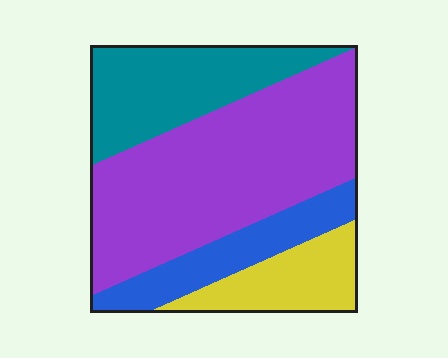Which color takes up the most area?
Purple, at roughly 50%.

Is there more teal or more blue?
Teal.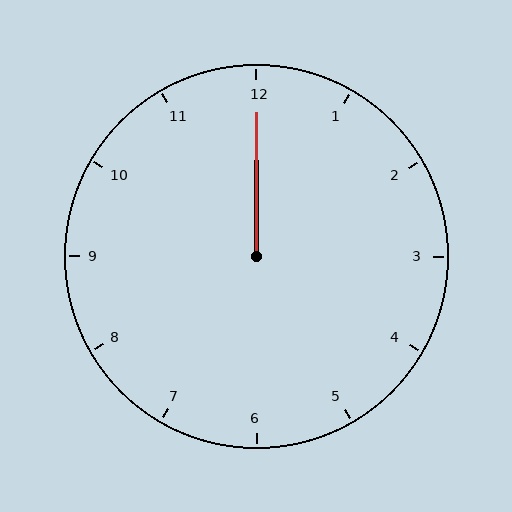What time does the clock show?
12:00.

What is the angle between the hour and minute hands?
Approximately 0 degrees.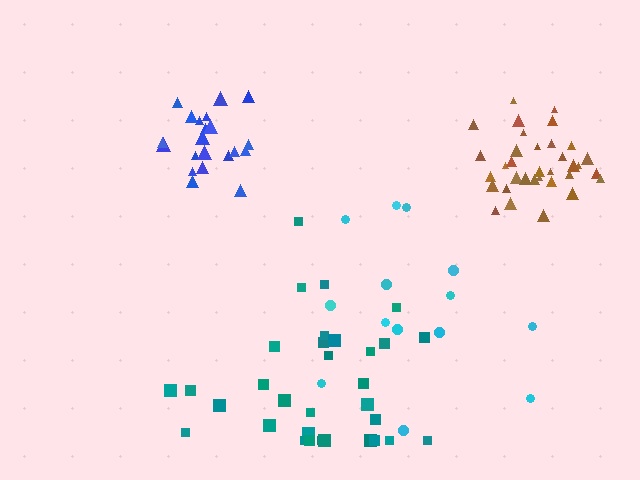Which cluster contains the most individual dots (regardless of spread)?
Brown (34).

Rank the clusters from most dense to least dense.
brown, blue, teal, cyan.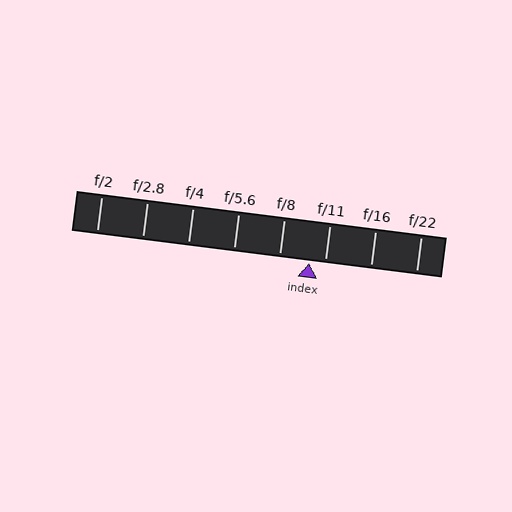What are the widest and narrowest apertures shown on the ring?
The widest aperture shown is f/2 and the narrowest is f/22.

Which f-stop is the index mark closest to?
The index mark is closest to f/11.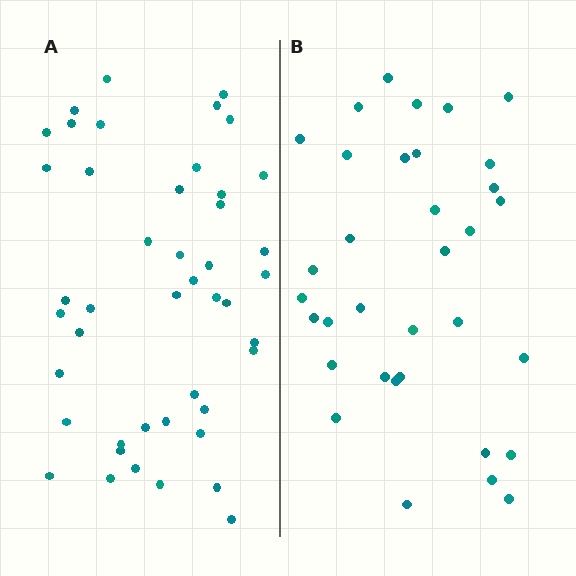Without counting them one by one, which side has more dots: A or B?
Region A (the left region) has more dots.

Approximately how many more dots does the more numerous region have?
Region A has roughly 12 or so more dots than region B.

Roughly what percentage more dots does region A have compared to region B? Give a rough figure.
About 30% more.